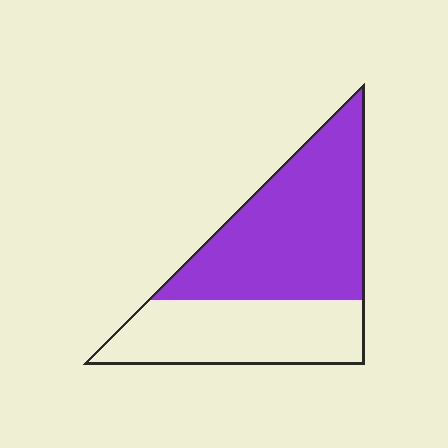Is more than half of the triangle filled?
Yes.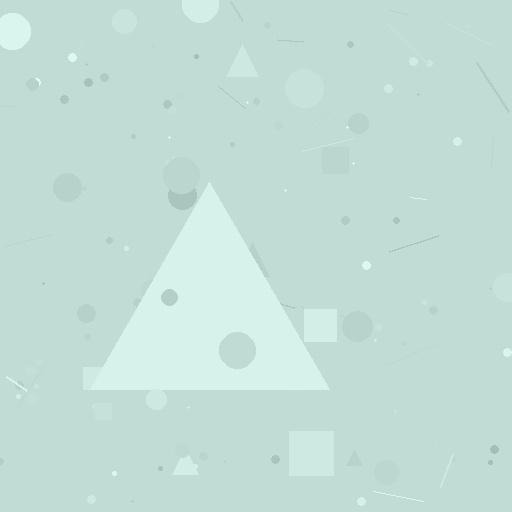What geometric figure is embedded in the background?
A triangle is embedded in the background.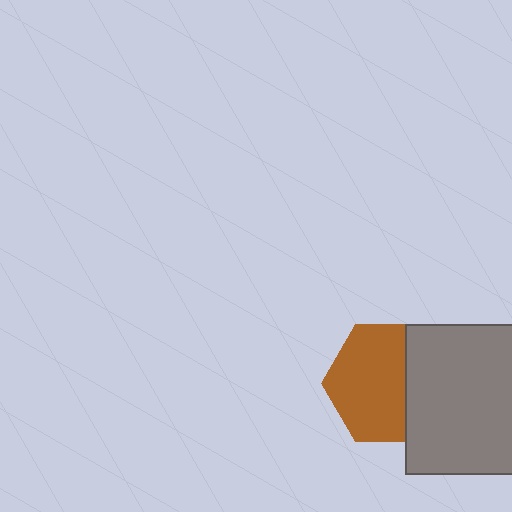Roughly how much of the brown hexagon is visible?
Most of it is visible (roughly 66%).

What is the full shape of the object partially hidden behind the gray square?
The partially hidden object is a brown hexagon.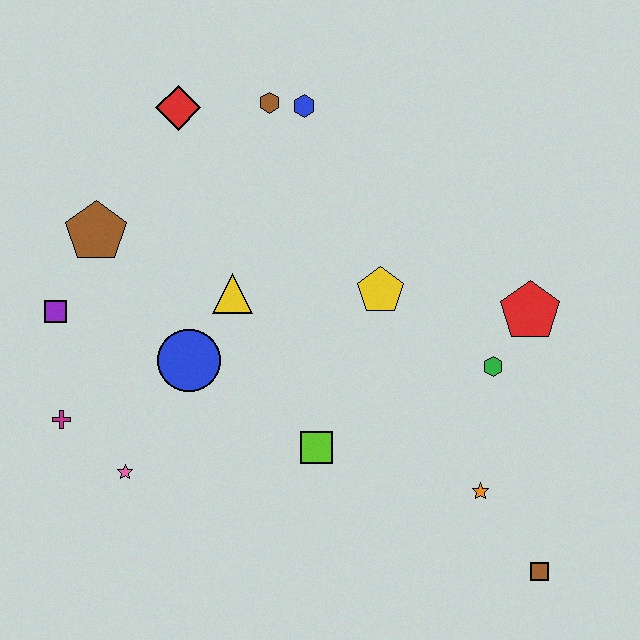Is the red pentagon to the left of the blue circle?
No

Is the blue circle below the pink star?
No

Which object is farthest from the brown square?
The red diamond is farthest from the brown square.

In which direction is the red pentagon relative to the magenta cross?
The red pentagon is to the right of the magenta cross.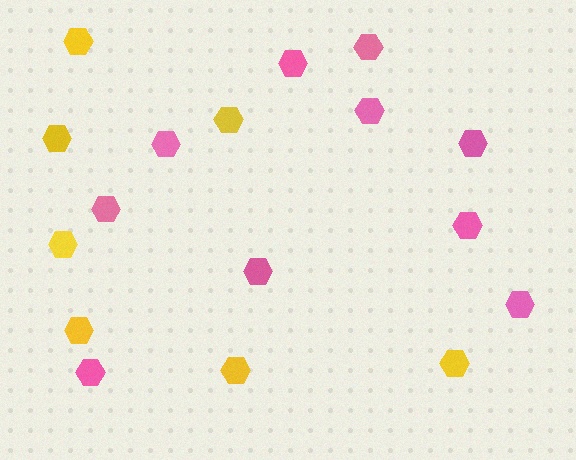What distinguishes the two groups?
There are 2 groups: one group of pink hexagons (10) and one group of yellow hexagons (7).